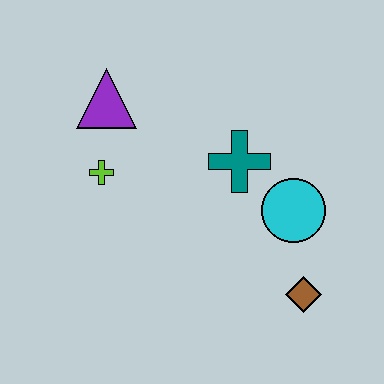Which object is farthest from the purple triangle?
The brown diamond is farthest from the purple triangle.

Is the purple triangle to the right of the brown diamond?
No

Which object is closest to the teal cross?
The cyan circle is closest to the teal cross.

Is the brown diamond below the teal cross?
Yes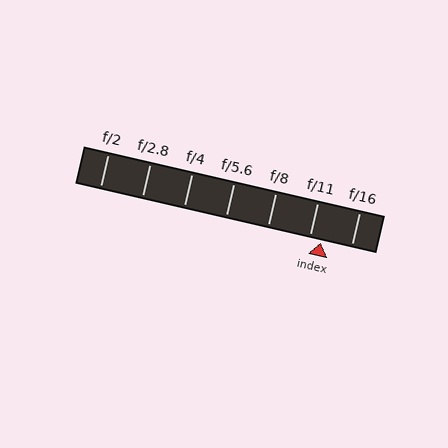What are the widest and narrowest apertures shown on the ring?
The widest aperture shown is f/2 and the narrowest is f/16.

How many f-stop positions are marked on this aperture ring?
There are 7 f-stop positions marked.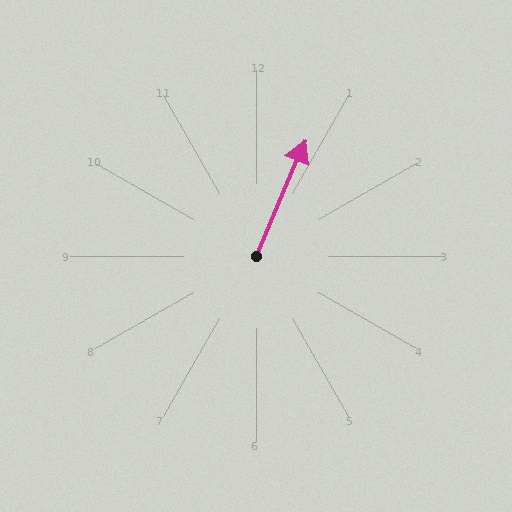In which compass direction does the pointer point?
Northeast.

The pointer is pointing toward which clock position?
Roughly 1 o'clock.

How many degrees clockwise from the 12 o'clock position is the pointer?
Approximately 23 degrees.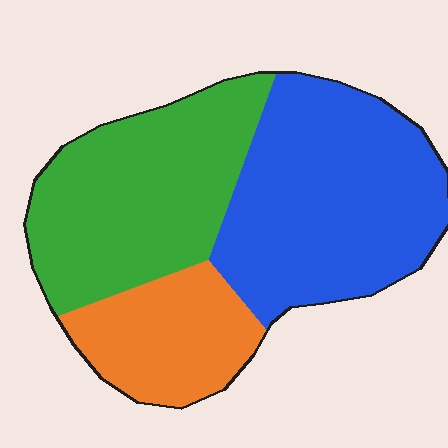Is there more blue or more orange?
Blue.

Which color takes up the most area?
Blue, at roughly 45%.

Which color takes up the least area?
Orange, at roughly 20%.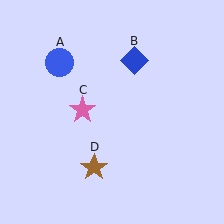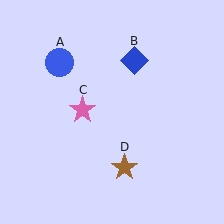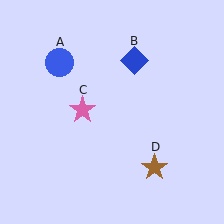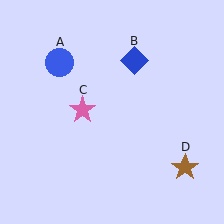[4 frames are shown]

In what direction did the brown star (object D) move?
The brown star (object D) moved right.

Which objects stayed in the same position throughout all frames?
Blue circle (object A) and blue diamond (object B) and pink star (object C) remained stationary.